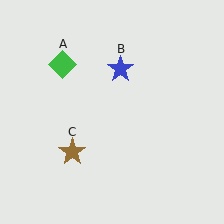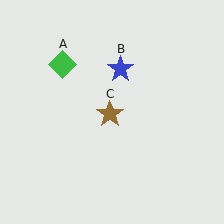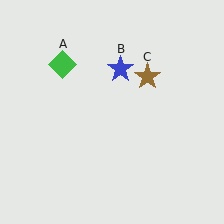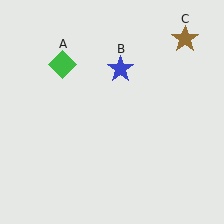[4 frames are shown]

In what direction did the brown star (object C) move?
The brown star (object C) moved up and to the right.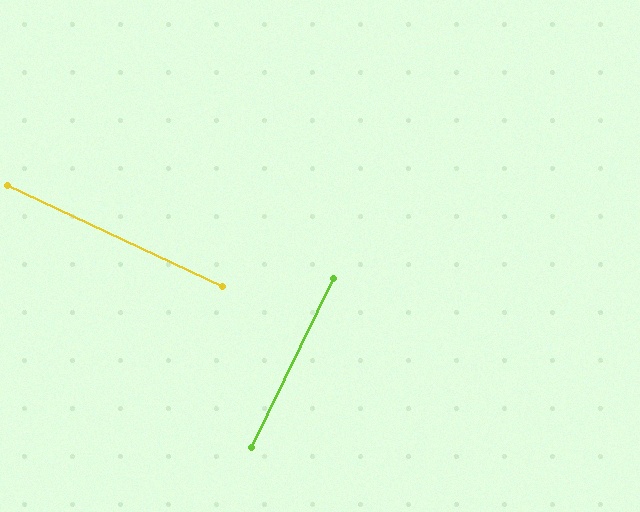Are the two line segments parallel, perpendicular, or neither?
Perpendicular — they meet at approximately 89°.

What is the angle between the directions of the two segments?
Approximately 89 degrees.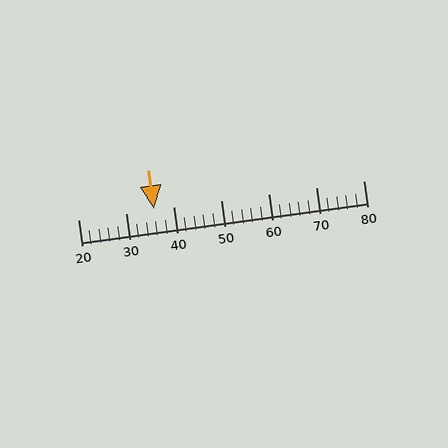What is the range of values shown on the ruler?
The ruler shows values from 20 to 80.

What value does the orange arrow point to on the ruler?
The orange arrow points to approximately 36.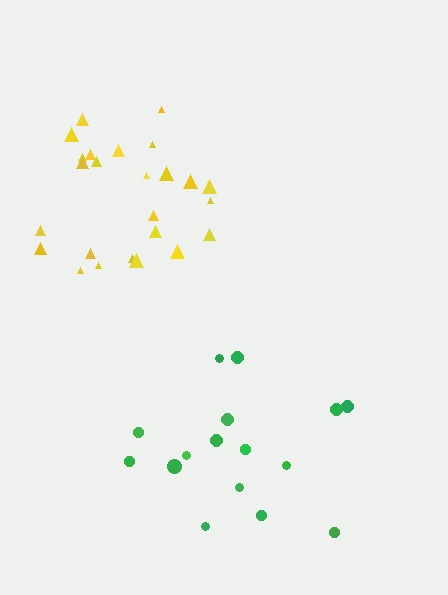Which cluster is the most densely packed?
Yellow.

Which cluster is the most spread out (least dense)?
Green.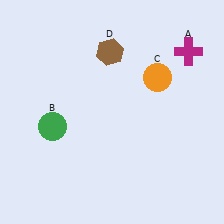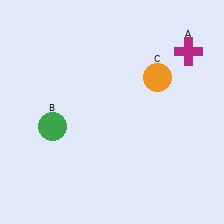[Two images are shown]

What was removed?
The brown hexagon (D) was removed in Image 2.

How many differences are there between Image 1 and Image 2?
There is 1 difference between the two images.